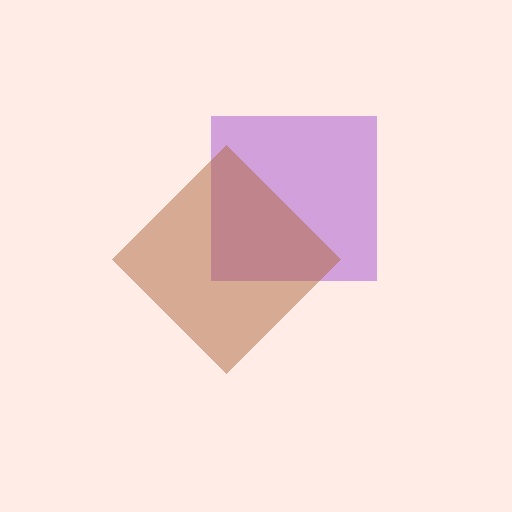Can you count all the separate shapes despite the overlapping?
Yes, there are 2 separate shapes.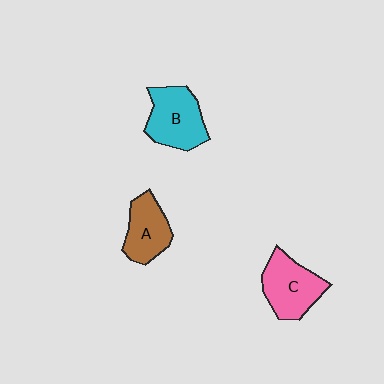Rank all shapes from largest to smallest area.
From largest to smallest: B (cyan), C (pink), A (brown).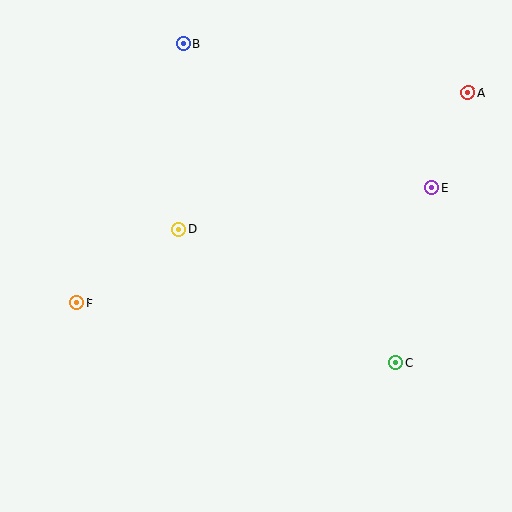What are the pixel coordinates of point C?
Point C is at (396, 363).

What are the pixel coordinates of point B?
Point B is at (183, 44).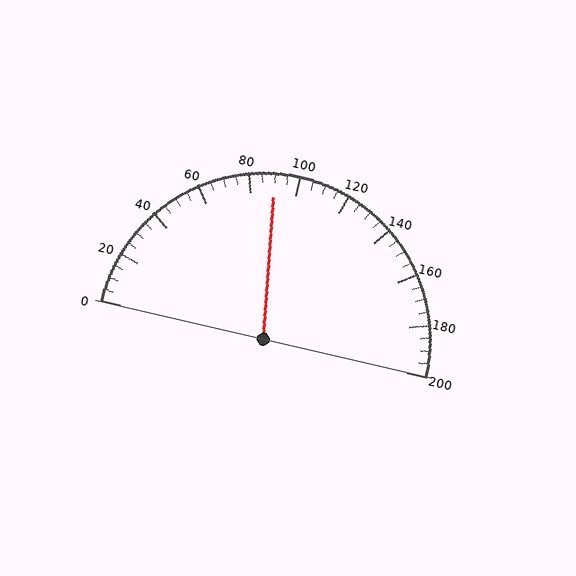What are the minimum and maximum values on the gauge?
The gauge ranges from 0 to 200.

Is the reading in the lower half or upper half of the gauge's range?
The reading is in the lower half of the range (0 to 200).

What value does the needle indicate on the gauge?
The needle indicates approximately 90.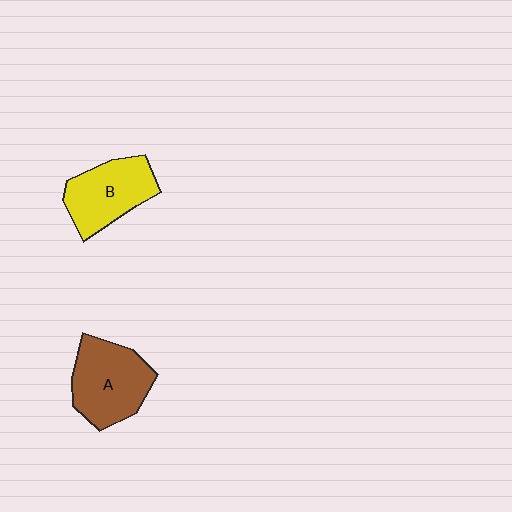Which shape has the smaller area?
Shape B (yellow).